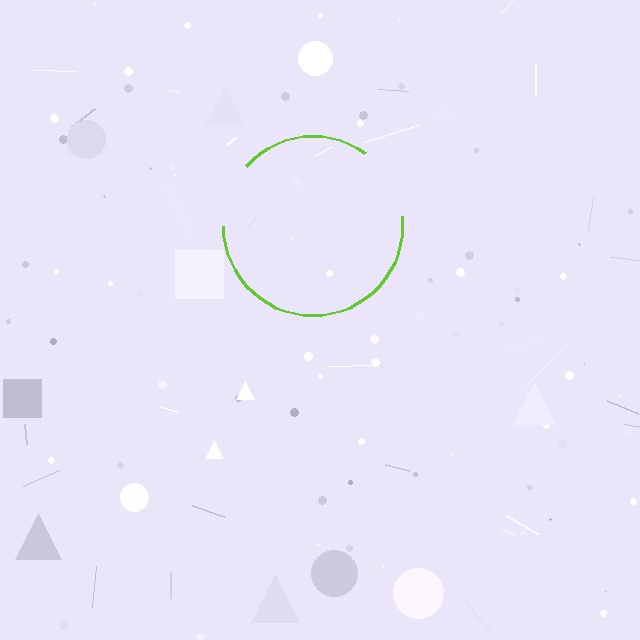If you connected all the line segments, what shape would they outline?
They would outline a circle.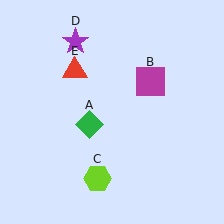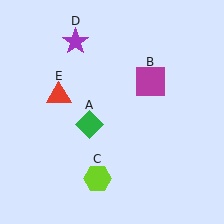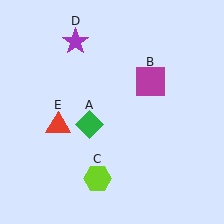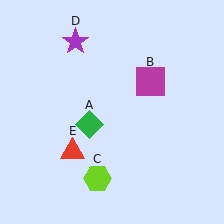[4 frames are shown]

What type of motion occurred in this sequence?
The red triangle (object E) rotated counterclockwise around the center of the scene.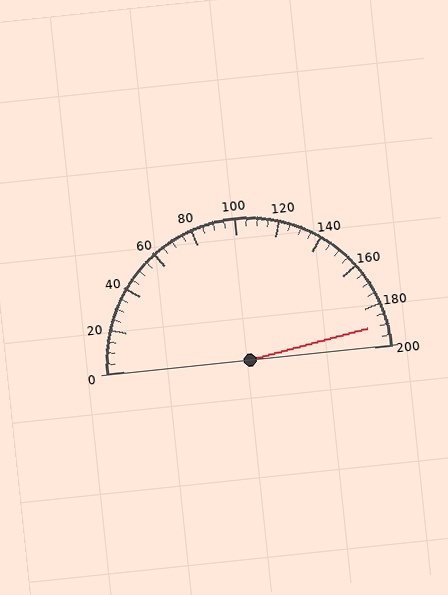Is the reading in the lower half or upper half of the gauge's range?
The reading is in the upper half of the range (0 to 200).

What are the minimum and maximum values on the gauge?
The gauge ranges from 0 to 200.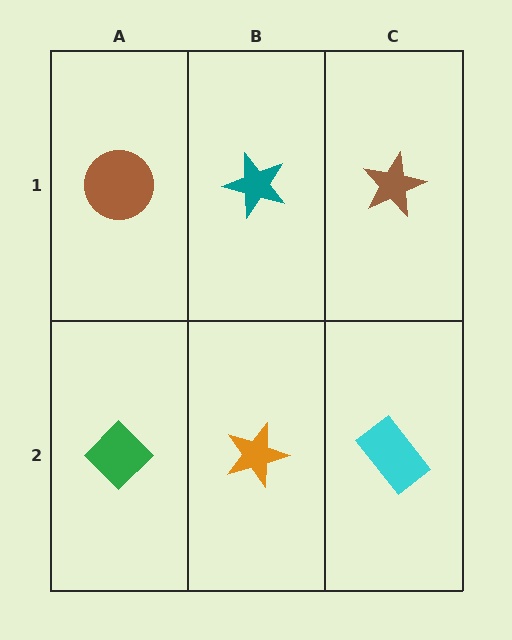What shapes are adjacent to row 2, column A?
A brown circle (row 1, column A), an orange star (row 2, column B).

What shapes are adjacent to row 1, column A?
A green diamond (row 2, column A), a teal star (row 1, column B).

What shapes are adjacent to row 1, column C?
A cyan rectangle (row 2, column C), a teal star (row 1, column B).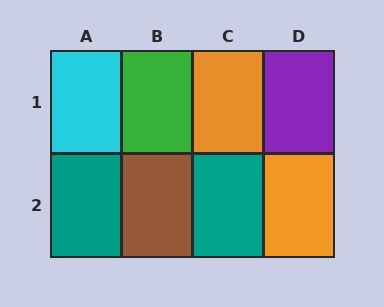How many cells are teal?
2 cells are teal.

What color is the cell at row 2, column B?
Brown.